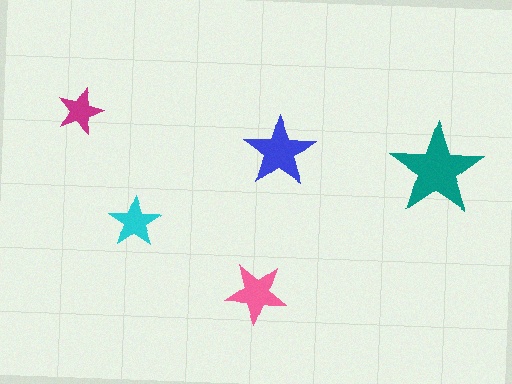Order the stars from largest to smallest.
the teal one, the blue one, the pink one, the cyan one, the magenta one.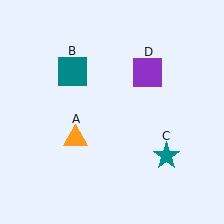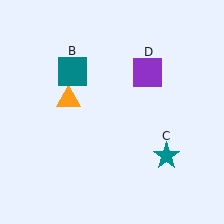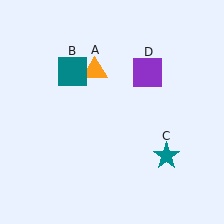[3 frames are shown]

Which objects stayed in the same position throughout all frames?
Teal square (object B) and teal star (object C) and purple square (object D) remained stationary.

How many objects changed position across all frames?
1 object changed position: orange triangle (object A).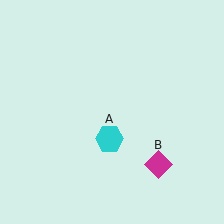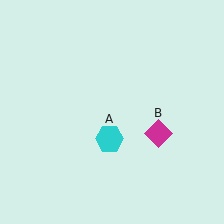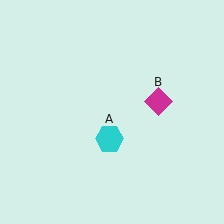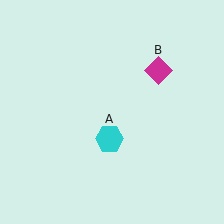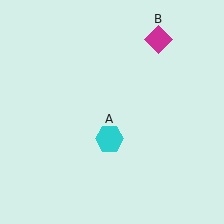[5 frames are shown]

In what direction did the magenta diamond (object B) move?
The magenta diamond (object B) moved up.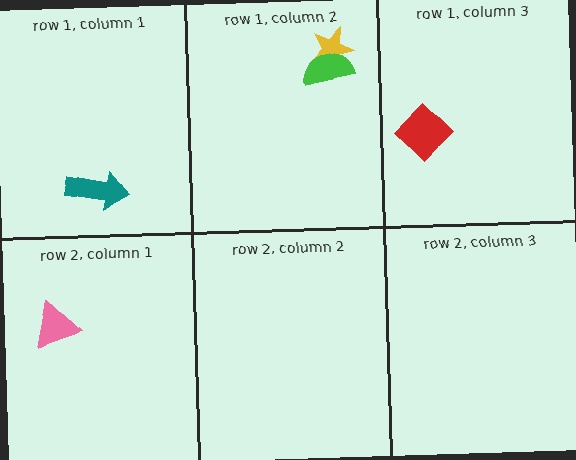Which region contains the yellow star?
The row 1, column 2 region.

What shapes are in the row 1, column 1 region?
The teal arrow.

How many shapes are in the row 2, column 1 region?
1.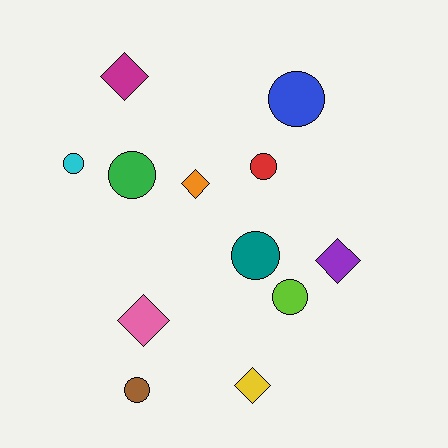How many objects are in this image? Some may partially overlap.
There are 12 objects.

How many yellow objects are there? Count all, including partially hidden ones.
There is 1 yellow object.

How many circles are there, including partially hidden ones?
There are 7 circles.